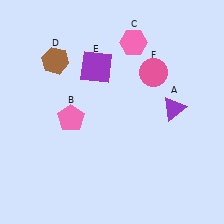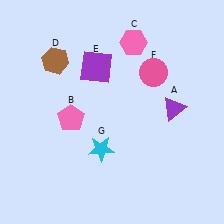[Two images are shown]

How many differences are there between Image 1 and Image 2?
There is 1 difference between the two images.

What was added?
A cyan star (G) was added in Image 2.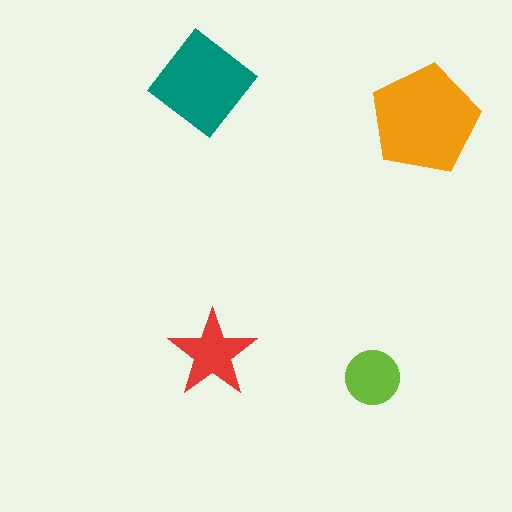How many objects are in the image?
There are 4 objects in the image.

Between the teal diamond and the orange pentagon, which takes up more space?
The orange pentagon.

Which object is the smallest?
The lime circle.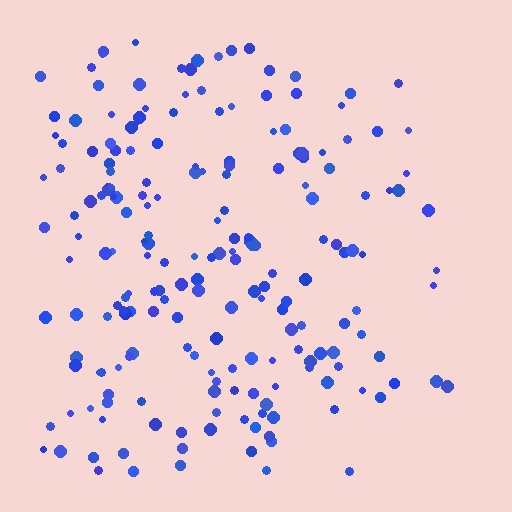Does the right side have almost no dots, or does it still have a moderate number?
Still a moderate number, just noticeably fewer than the left.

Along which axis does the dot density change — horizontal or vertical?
Horizontal.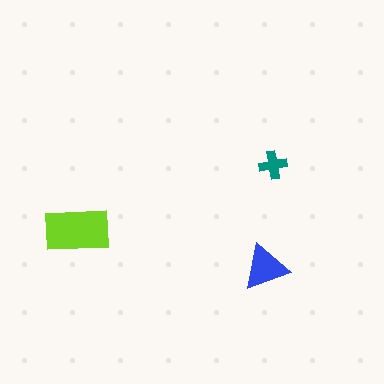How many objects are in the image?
There are 3 objects in the image.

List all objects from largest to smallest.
The lime rectangle, the blue triangle, the teal cross.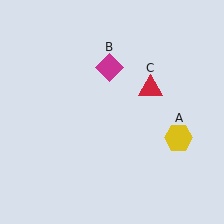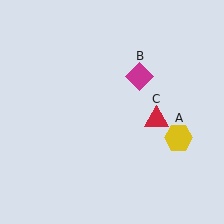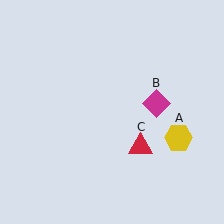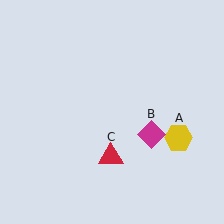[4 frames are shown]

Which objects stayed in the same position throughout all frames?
Yellow hexagon (object A) remained stationary.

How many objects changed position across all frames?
2 objects changed position: magenta diamond (object B), red triangle (object C).